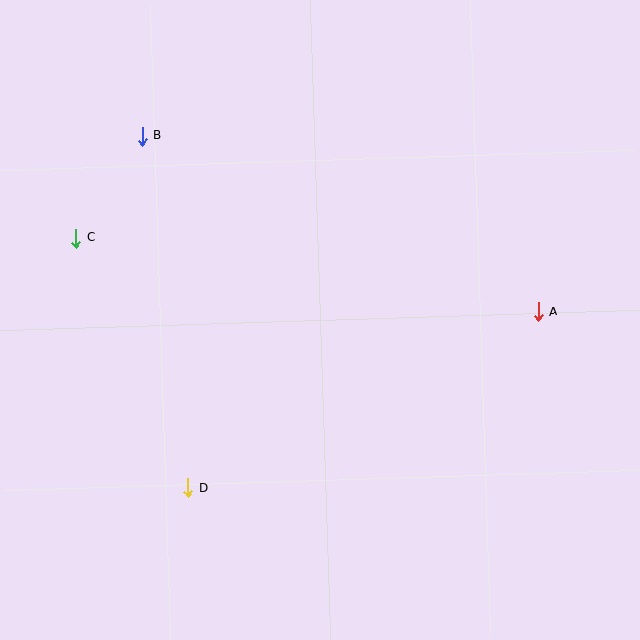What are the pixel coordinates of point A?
Point A is at (538, 312).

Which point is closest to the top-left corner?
Point B is closest to the top-left corner.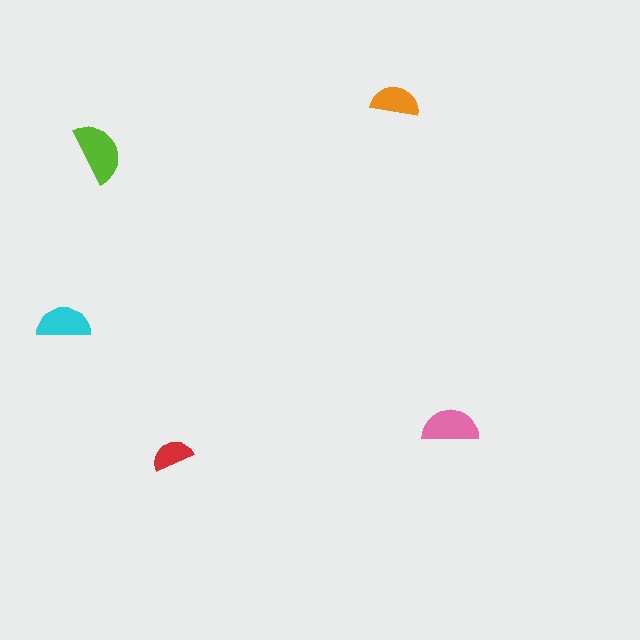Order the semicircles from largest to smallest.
the lime one, the pink one, the cyan one, the orange one, the red one.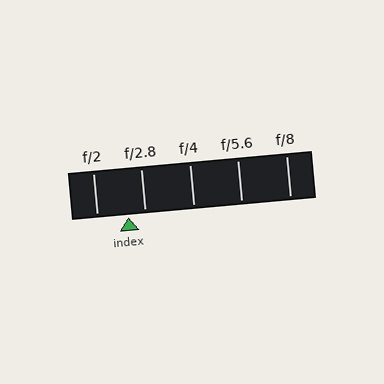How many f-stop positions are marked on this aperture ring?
There are 5 f-stop positions marked.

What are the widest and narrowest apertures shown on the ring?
The widest aperture shown is f/2 and the narrowest is f/8.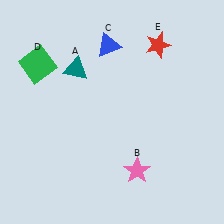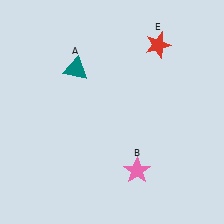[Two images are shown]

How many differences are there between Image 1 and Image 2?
There are 2 differences between the two images.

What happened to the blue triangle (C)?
The blue triangle (C) was removed in Image 2. It was in the top-left area of Image 1.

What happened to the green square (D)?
The green square (D) was removed in Image 2. It was in the top-left area of Image 1.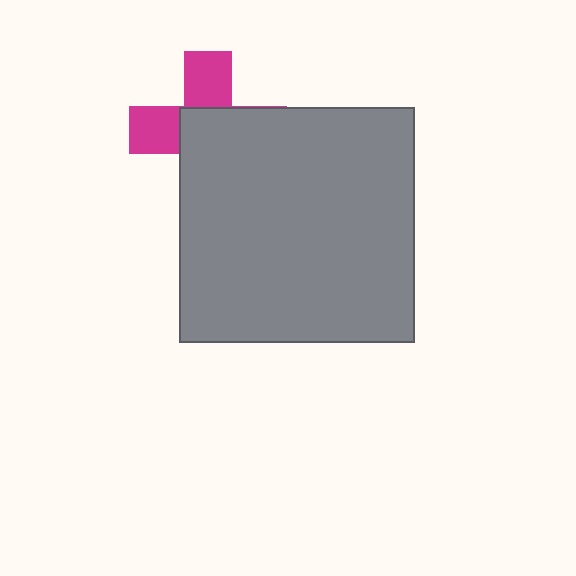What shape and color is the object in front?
The object in front is a gray square.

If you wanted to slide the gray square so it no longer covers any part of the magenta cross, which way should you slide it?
Slide it toward the lower-right — that is the most direct way to separate the two shapes.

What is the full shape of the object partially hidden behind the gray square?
The partially hidden object is a magenta cross.